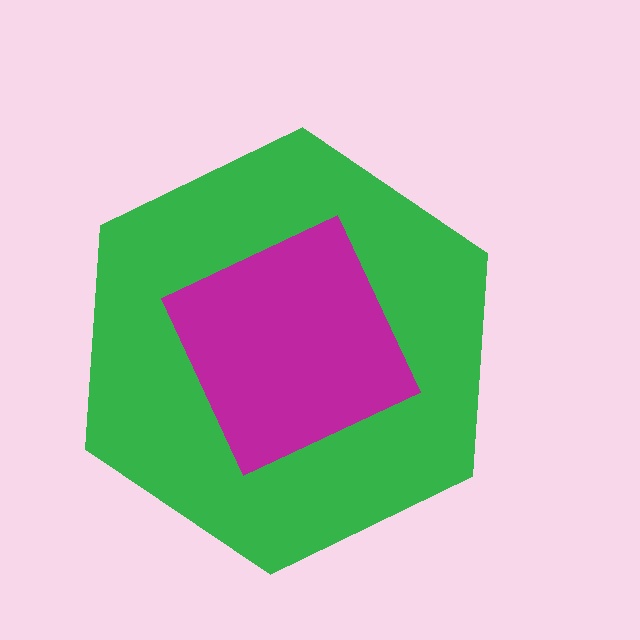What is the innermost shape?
The magenta diamond.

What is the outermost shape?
The green hexagon.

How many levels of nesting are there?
2.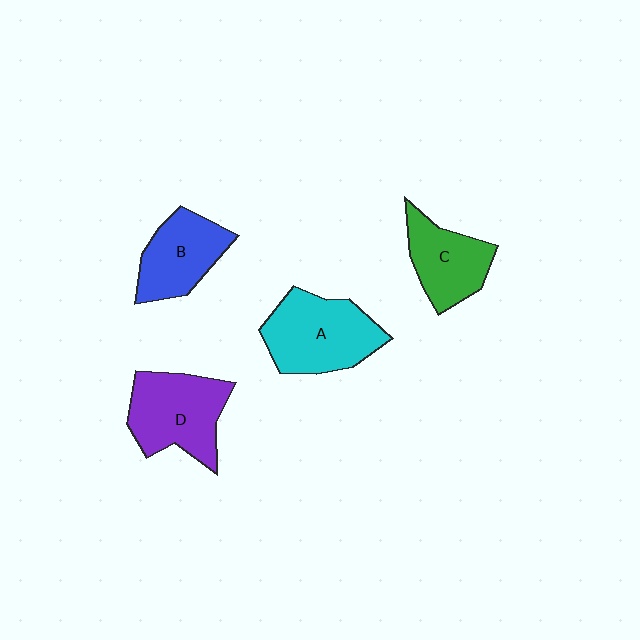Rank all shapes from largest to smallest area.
From largest to smallest: A (cyan), D (purple), B (blue), C (green).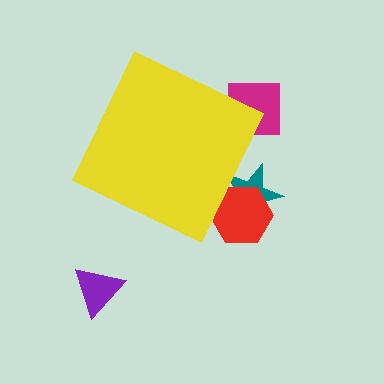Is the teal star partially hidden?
Yes, the teal star is partially hidden behind the yellow diamond.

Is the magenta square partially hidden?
Yes, the magenta square is partially hidden behind the yellow diamond.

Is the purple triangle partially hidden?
No, the purple triangle is fully visible.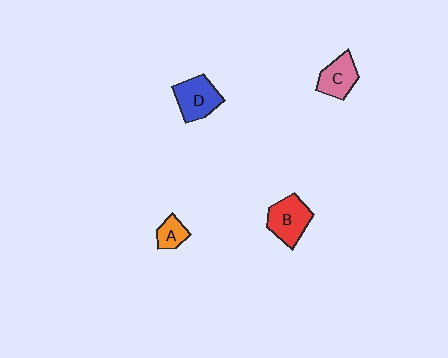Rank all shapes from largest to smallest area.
From largest to smallest: B (red), D (blue), C (pink), A (orange).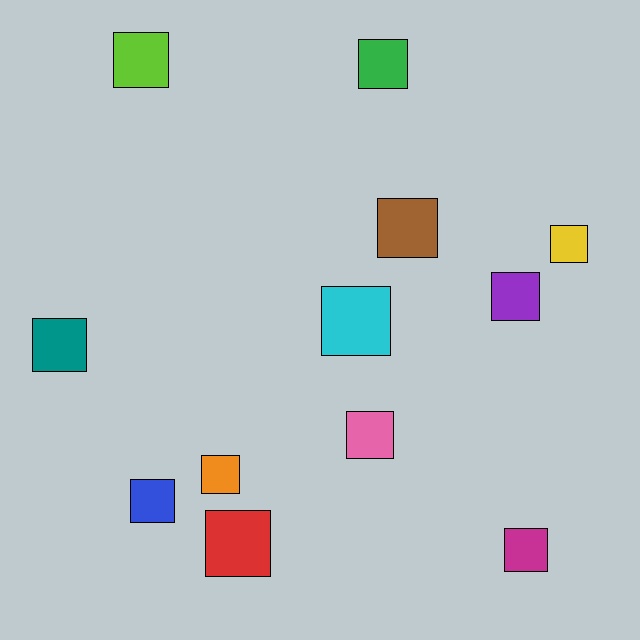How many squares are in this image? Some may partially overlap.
There are 12 squares.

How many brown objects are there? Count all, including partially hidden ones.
There is 1 brown object.